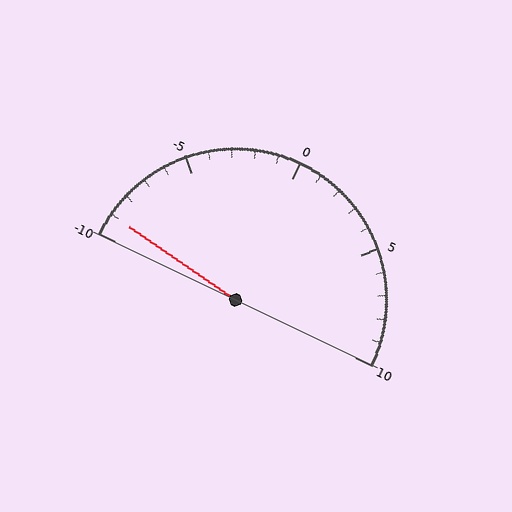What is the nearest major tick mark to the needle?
The nearest major tick mark is -10.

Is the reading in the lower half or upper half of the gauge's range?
The reading is in the lower half of the range (-10 to 10).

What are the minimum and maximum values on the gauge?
The gauge ranges from -10 to 10.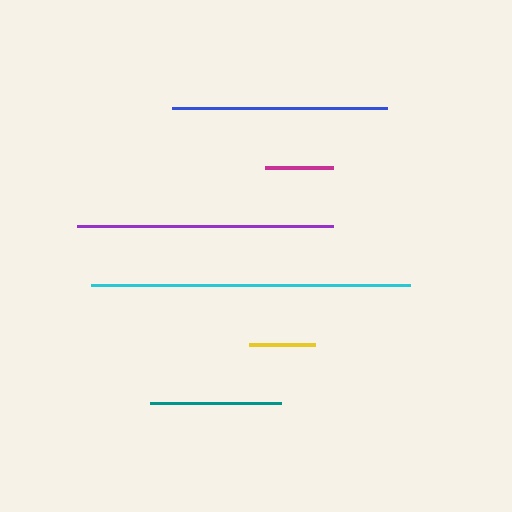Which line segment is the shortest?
The yellow line is the shortest at approximately 66 pixels.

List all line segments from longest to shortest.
From longest to shortest: cyan, purple, blue, teal, magenta, yellow.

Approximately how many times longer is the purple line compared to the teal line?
The purple line is approximately 2.0 times the length of the teal line.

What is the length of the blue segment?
The blue segment is approximately 215 pixels long.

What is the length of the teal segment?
The teal segment is approximately 131 pixels long.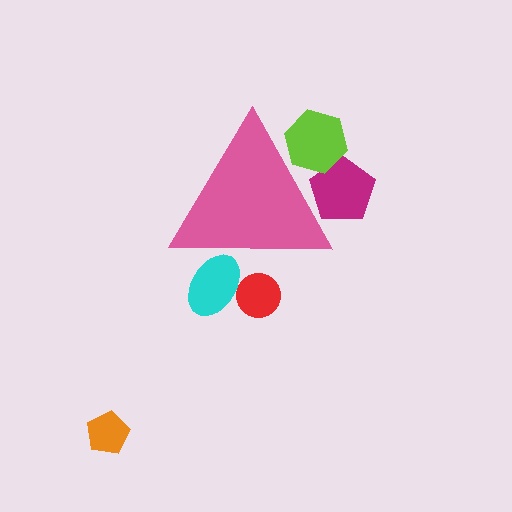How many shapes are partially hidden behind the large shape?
4 shapes are partially hidden.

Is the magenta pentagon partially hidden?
Yes, the magenta pentagon is partially hidden behind the pink triangle.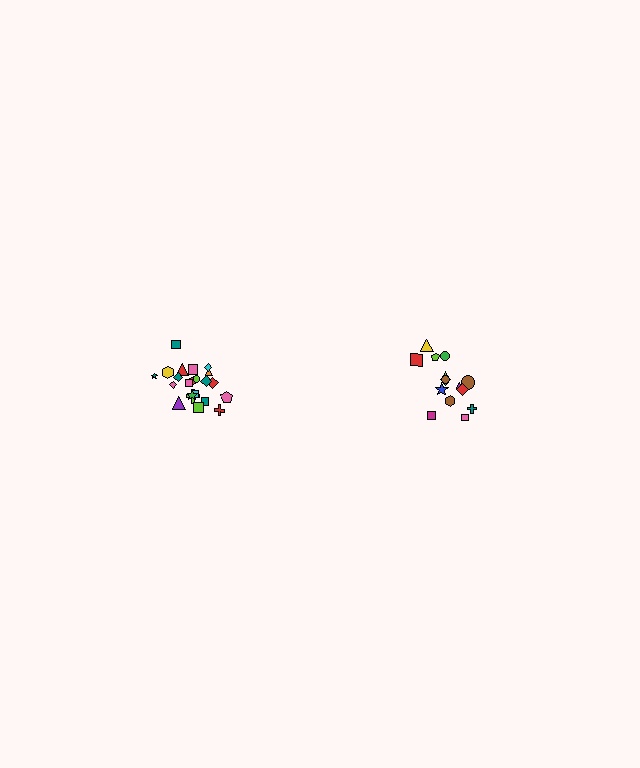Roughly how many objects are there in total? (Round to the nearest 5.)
Roughly 35 objects in total.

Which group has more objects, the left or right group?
The left group.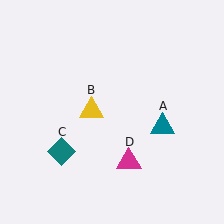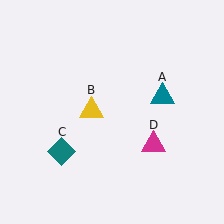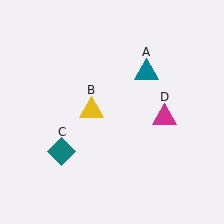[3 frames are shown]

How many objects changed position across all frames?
2 objects changed position: teal triangle (object A), magenta triangle (object D).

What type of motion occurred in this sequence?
The teal triangle (object A), magenta triangle (object D) rotated counterclockwise around the center of the scene.